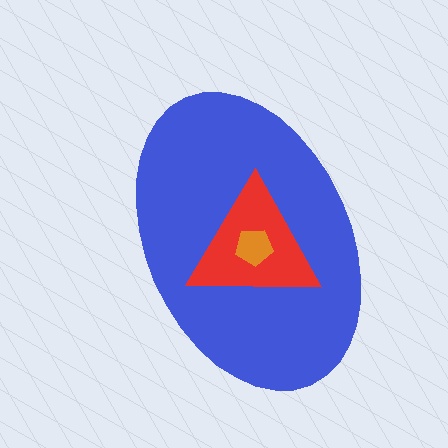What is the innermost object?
The orange pentagon.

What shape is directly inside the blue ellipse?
The red triangle.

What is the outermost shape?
The blue ellipse.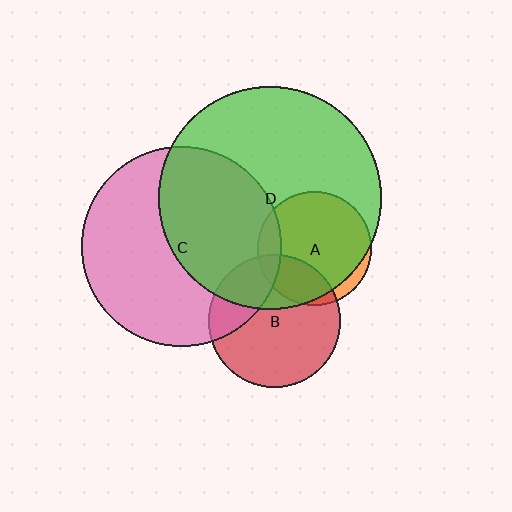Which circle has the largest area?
Circle D (green).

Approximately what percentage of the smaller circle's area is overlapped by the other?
Approximately 25%.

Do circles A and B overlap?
Yes.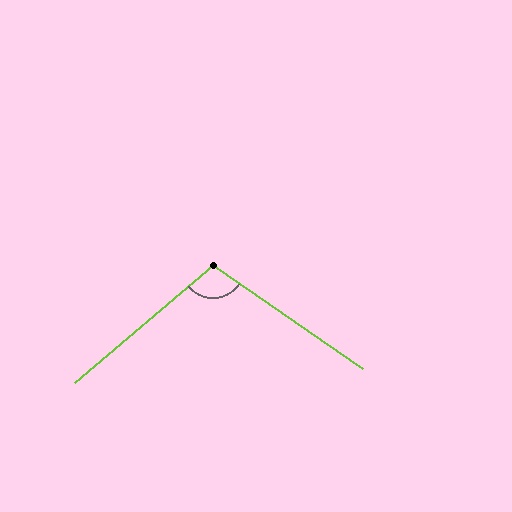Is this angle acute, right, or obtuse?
It is obtuse.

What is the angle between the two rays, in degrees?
Approximately 105 degrees.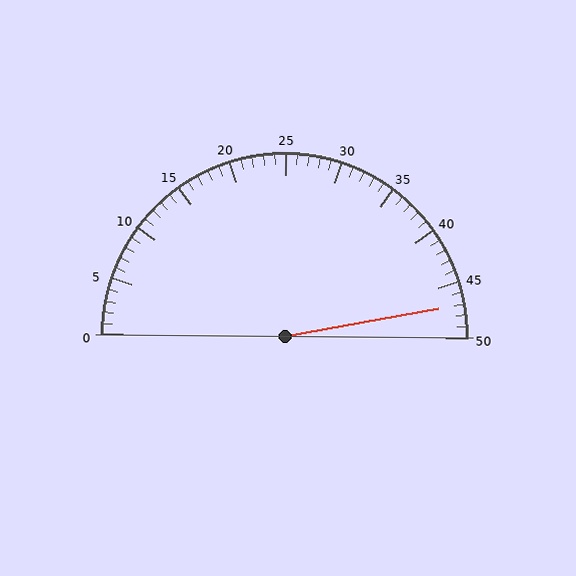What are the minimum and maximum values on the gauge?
The gauge ranges from 0 to 50.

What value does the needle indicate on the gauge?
The needle indicates approximately 47.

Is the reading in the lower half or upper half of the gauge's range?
The reading is in the upper half of the range (0 to 50).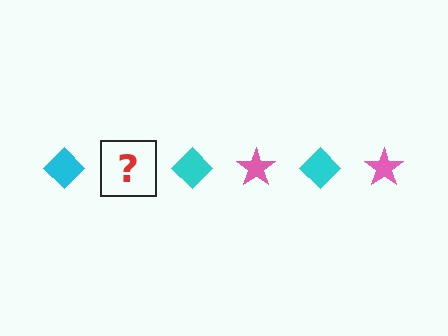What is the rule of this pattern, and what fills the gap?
The rule is that the pattern alternates between cyan diamond and pink star. The gap should be filled with a pink star.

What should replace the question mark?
The question mark should be replaced with a pink star.